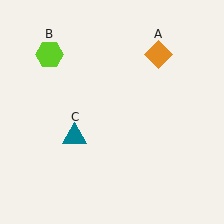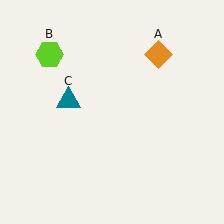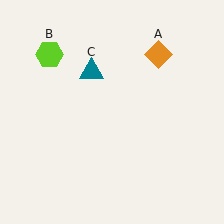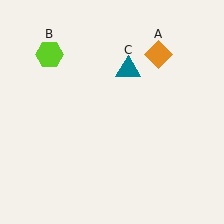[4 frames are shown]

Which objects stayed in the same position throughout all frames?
Orange diamond (object A) and lime hexagon (object B) remained stationary.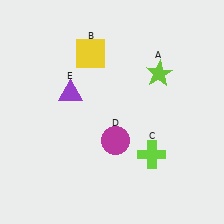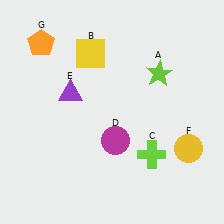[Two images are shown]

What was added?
A yellow circle (F), an orange pentagon (G) were added in Image 2.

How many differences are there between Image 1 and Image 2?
There are 2 differences between the two images.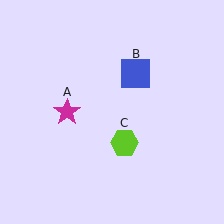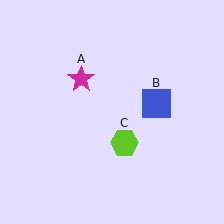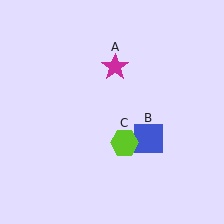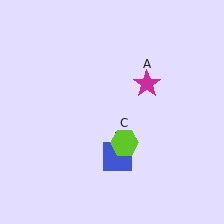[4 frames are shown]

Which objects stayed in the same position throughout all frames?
Lime hexagon (object C) remained stationary.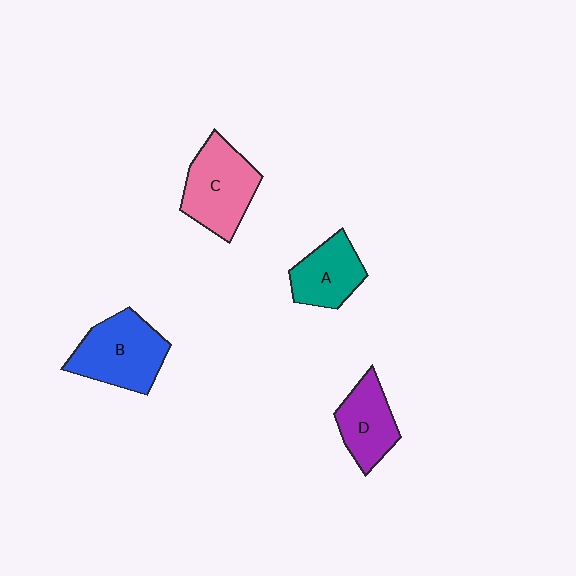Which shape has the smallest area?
Shape A (teal).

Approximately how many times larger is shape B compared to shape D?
Approximately 1.4 times.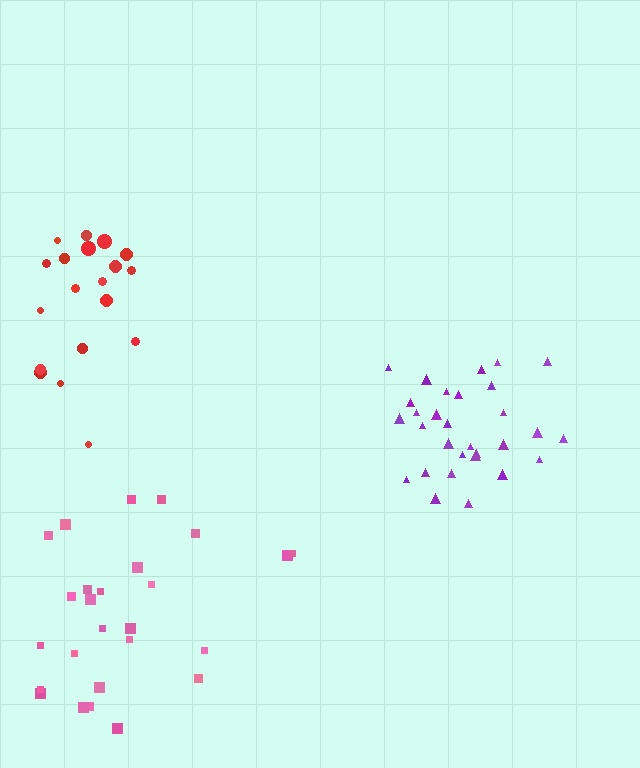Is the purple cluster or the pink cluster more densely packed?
Purple.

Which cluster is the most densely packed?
Purple.